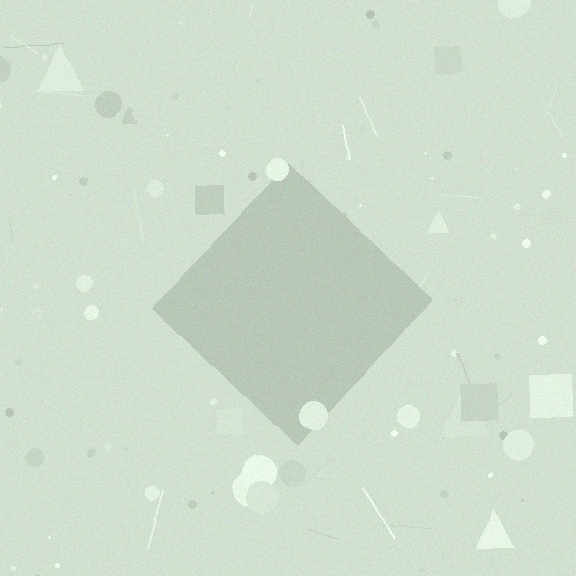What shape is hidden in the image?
A diamond is hidden in the image.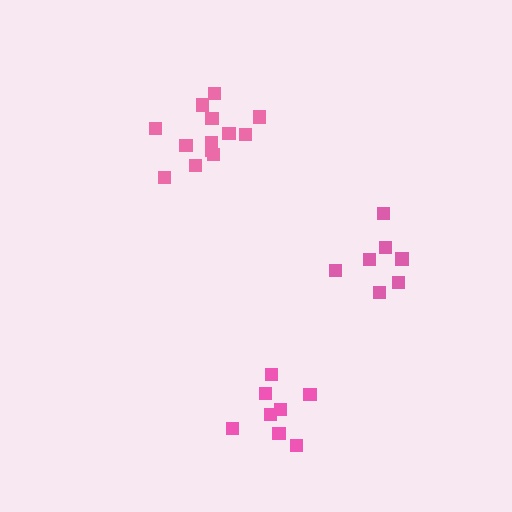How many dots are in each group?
Group 1: 8 dots, Group 2: 13 dots, Group 3: 7 dots (28 total).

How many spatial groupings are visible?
There are 3 spatial groupings.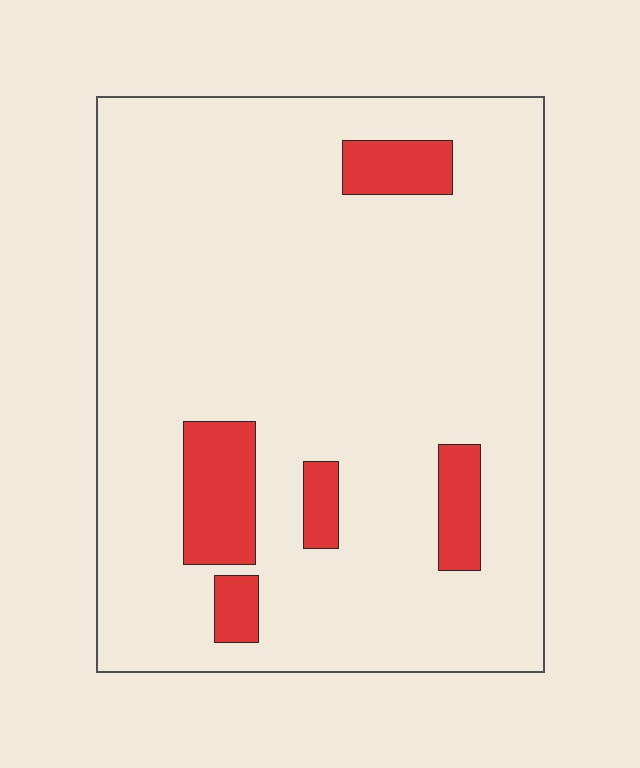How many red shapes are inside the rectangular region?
5.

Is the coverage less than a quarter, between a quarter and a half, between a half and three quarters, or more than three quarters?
Less than a quarter.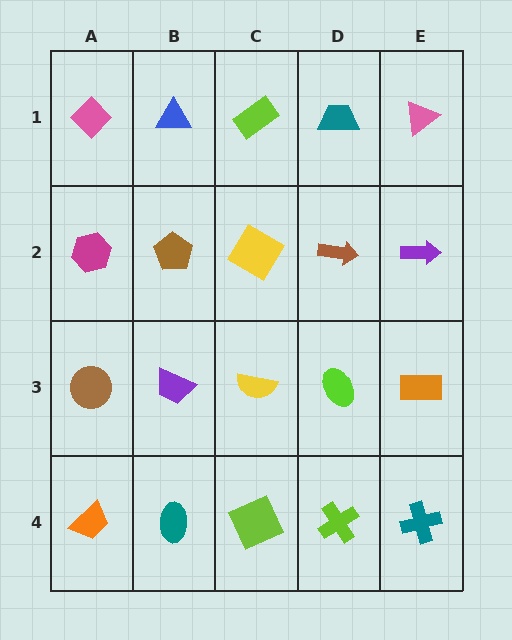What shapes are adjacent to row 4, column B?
A purple trapezoid (row 3, column B), an orange trapezoid (row 4, column A), a lime square (row 4, column C).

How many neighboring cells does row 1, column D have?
3.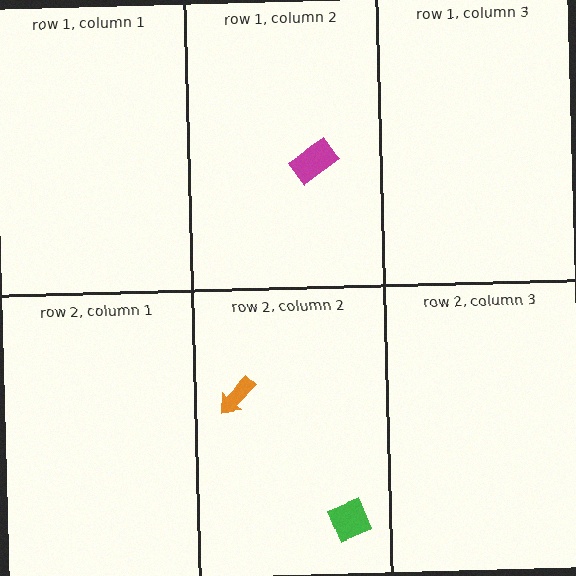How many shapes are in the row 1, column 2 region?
1.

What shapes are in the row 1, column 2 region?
The magenta rectangle.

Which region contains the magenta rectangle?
The row 1, column 2 region.